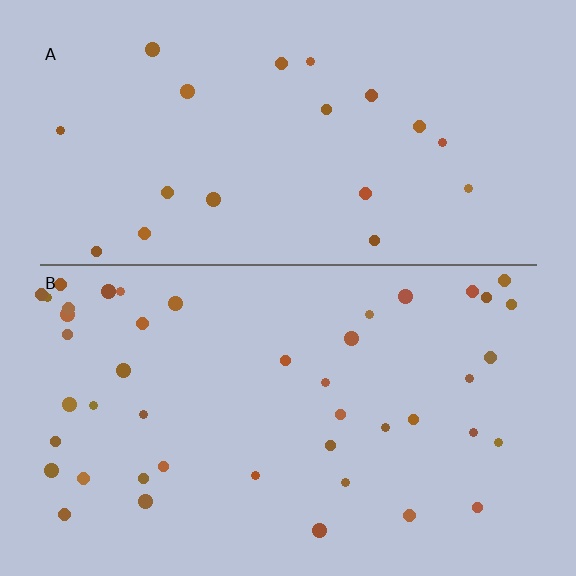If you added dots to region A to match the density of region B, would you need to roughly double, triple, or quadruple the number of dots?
Approximately double.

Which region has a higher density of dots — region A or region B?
B (the bottom).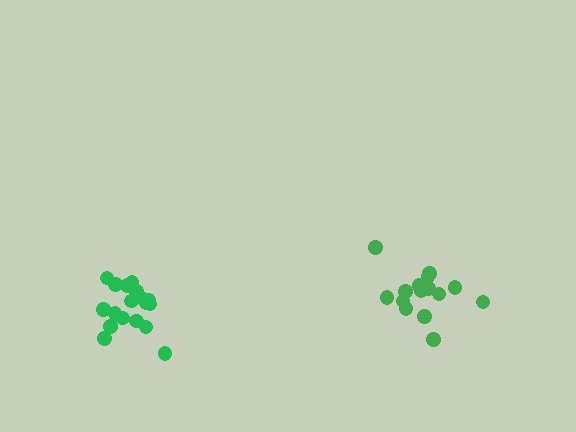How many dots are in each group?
Group 1: 19 dots, Group 2: 15 dots (34 total).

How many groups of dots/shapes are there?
There are 2 groups.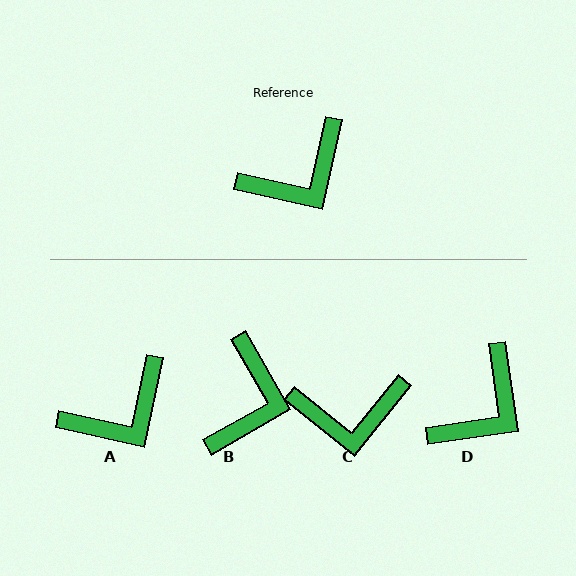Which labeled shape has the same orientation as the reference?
A.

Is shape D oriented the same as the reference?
No, it is off by about 20 degrees.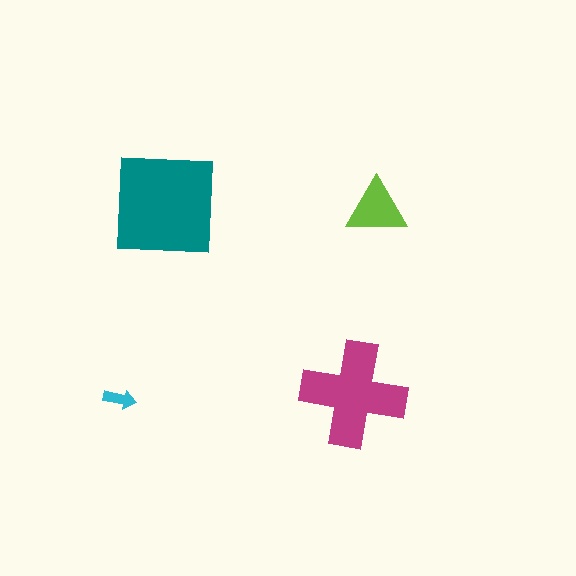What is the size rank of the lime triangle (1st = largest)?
3rd.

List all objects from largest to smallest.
The teal square, the magenta cross, the lime triangle, the cyan arrow.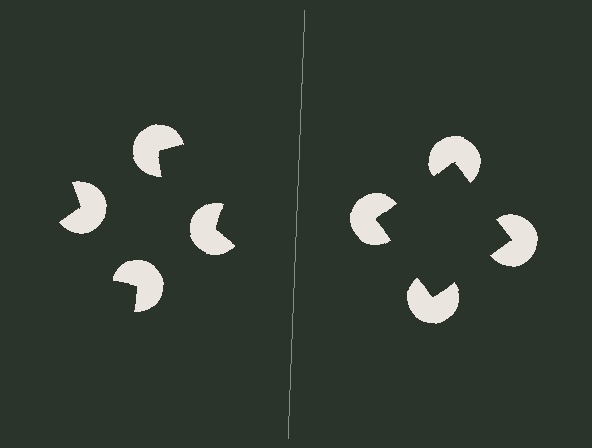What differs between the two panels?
The pac-man discs are positioned identically on both sides; only the wedge orientations differ. On the right they align to a square; on the left they are misaligned.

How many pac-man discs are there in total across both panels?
8 — 4 on each side.